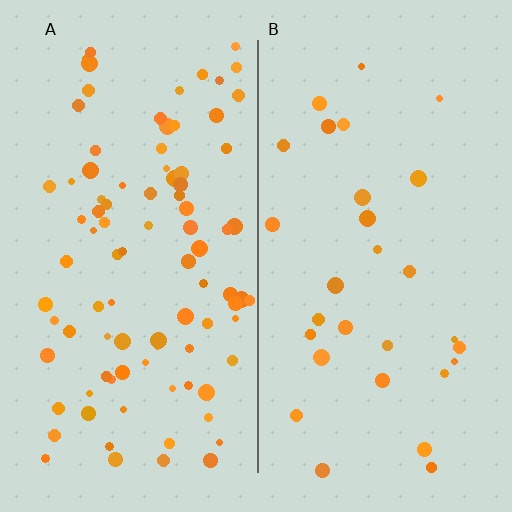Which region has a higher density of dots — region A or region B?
A (the left).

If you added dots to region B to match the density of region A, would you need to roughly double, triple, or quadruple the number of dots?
Approximately triple.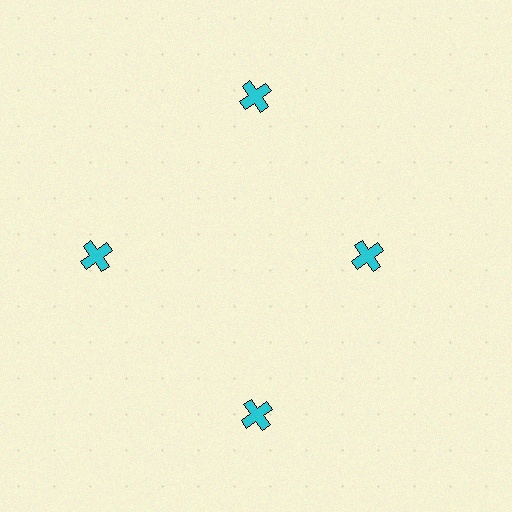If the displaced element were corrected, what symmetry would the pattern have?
It would have 4-fold rotational symmetry — the pattern would map onto itself every 90 degrees.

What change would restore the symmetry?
The symmetry would be restored by moving it outward, back onto the ring so that all 4 crosses sit at equal angles and equal distance from the center.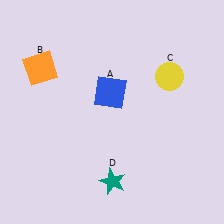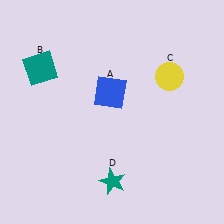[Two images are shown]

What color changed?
The square (B) changed from orange in Image 1 to teal in Image 2.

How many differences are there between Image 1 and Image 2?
There is 1 difference between the two images.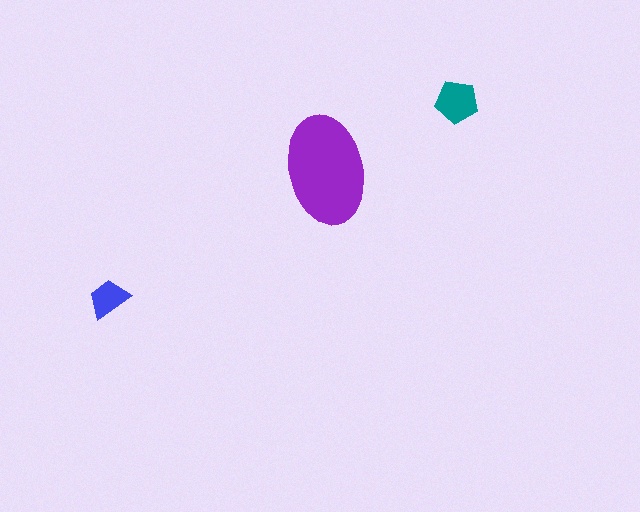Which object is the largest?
The purple ellipse.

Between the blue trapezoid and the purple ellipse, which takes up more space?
The purple ellipse.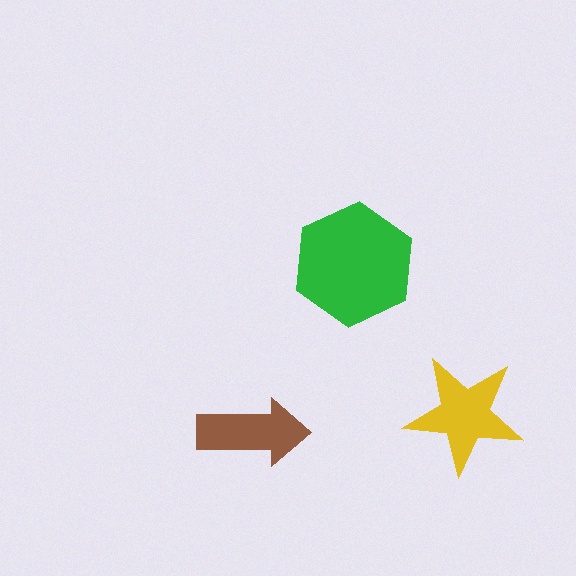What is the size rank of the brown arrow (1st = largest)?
3rd.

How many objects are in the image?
There are 3 objects in the image.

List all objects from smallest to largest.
The brown arrow, the yellow star, the green hexagon.